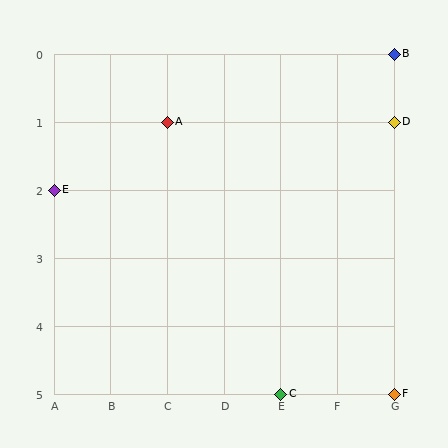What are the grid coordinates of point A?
Point A is at grid coordinates (C, 1).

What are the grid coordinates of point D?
Point D is at grid coordinates (G, 1).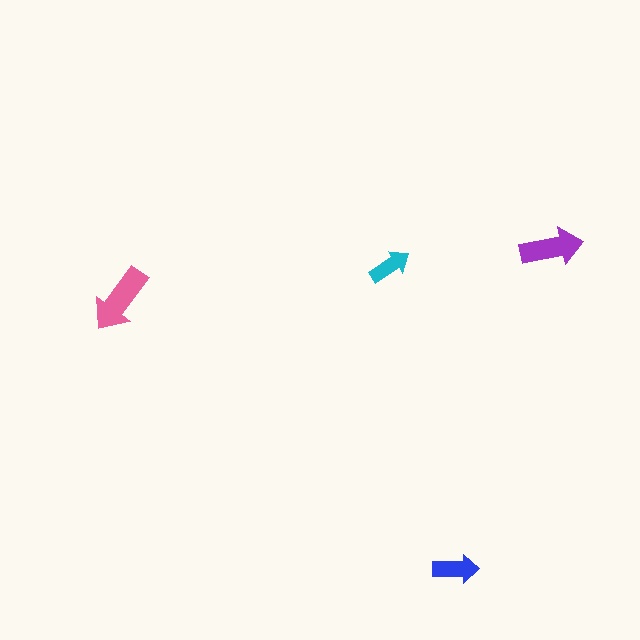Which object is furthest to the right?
The purple arrow is rightmost.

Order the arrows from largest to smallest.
the pink one, the purple one, the blue one, the cyan one.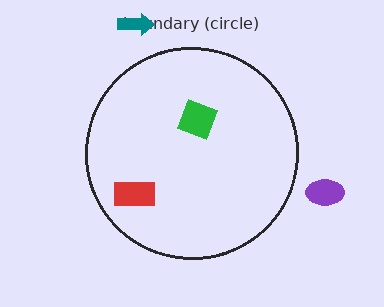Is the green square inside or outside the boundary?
Inside.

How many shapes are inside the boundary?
2 inside, 2 outside.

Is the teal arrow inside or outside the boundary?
Outside.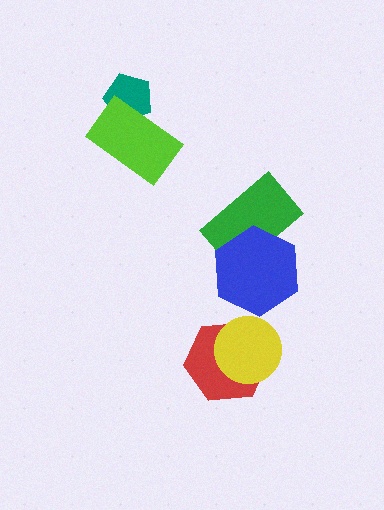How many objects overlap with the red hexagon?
1 object overlaps with the red hexagon.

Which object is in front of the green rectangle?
The blue hexagon is in front of the green rectangle.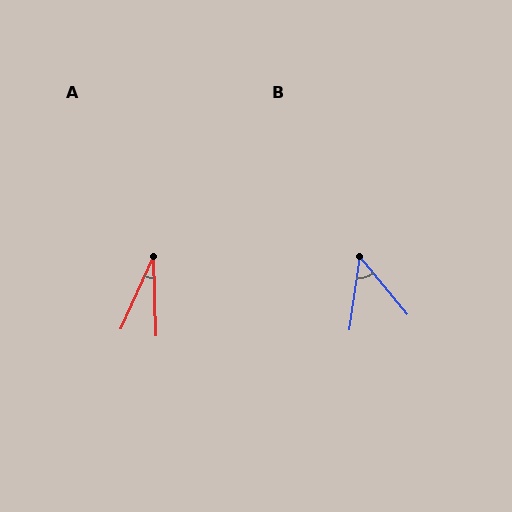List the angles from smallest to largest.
A (26°), B (47°).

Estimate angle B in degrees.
Approximately 47 degrees.